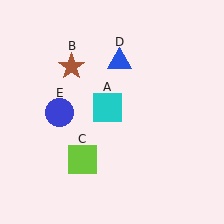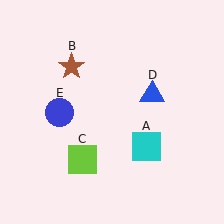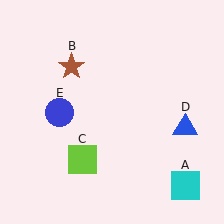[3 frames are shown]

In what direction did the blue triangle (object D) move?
The blue triangle (object D) moved down and to the right.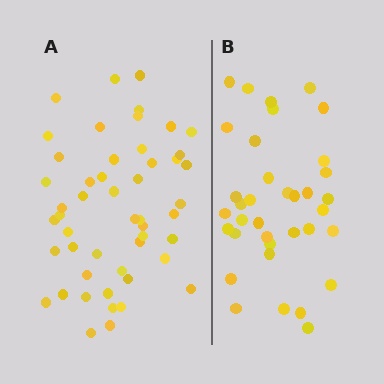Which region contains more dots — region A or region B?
Region A (the left region) has more dots.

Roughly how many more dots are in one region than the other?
Region A has approximately 15 more dots than region B.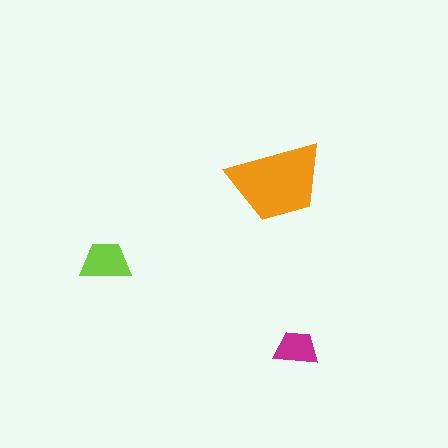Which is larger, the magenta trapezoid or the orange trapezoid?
The orange one.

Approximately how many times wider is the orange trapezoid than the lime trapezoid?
About 2 times wider.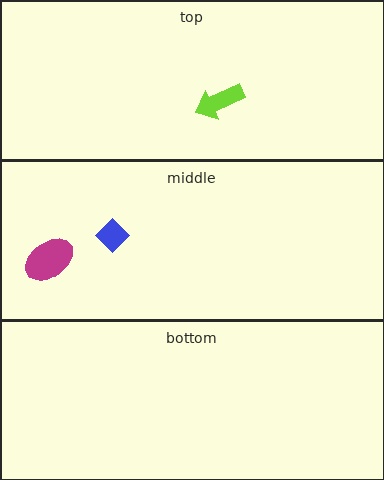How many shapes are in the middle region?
2.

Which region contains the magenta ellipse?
The middle region.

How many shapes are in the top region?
1.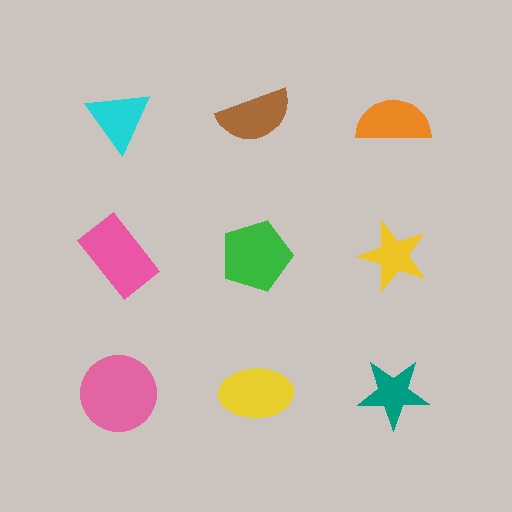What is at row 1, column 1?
A cyan triangle.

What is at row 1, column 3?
An orange semicircle.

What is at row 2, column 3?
A yellow star.